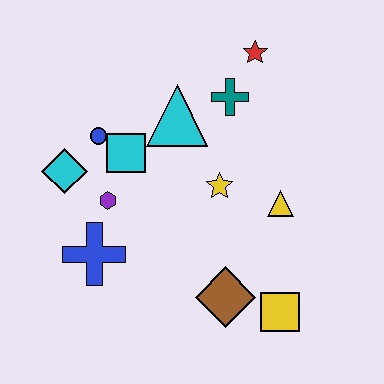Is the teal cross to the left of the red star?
Yes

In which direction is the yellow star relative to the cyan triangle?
The yellow star is below the cyan triangle.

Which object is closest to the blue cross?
The purple hexagon is closest to the blue cross.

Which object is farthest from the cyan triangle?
The yellow square is farthest from the cyan triangle.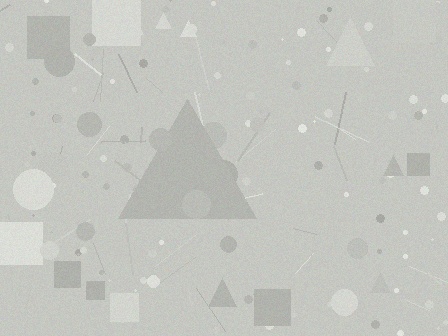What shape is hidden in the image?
A triangle is hidden in the image.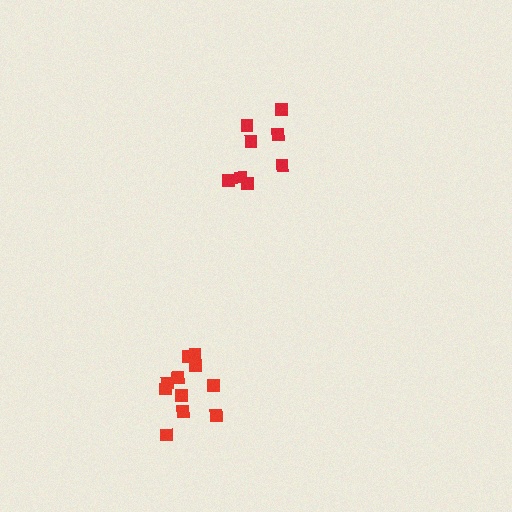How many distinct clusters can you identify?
There are 2 distinct clusters.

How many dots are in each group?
Group 1: 11 dots, Group 2: 8 dots (19 total).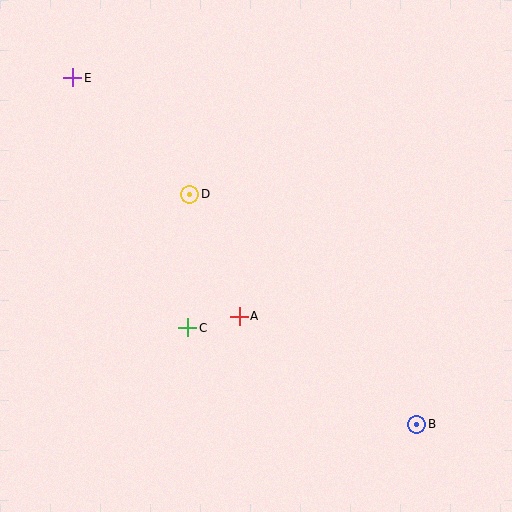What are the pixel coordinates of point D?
Point D is at (190, 194).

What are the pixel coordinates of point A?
Point A is at (239, 316).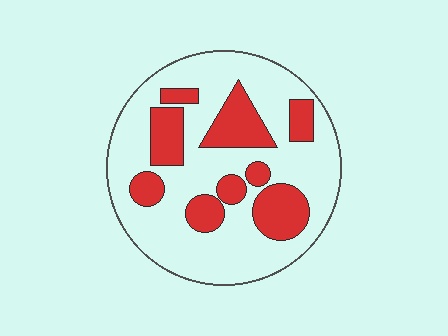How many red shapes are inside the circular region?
9.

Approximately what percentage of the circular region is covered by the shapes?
Approximately 30%.